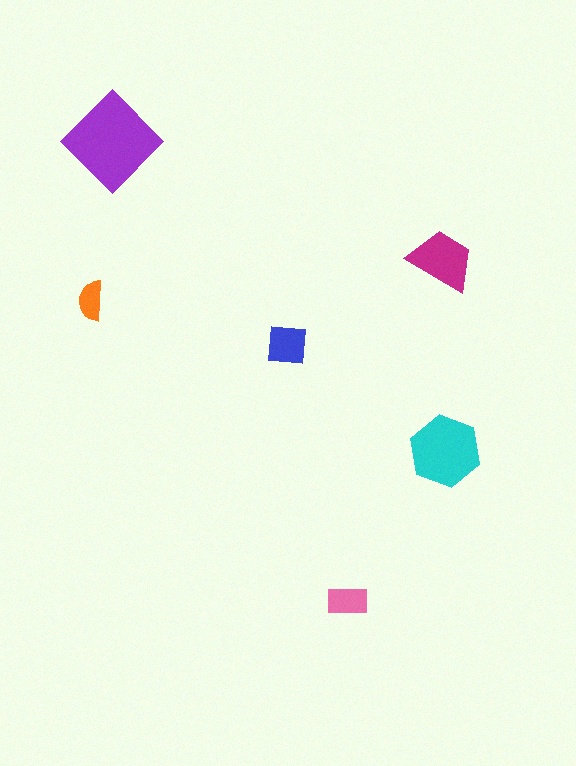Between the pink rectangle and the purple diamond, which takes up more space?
The purple diamond.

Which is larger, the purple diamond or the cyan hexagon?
The purple diamond.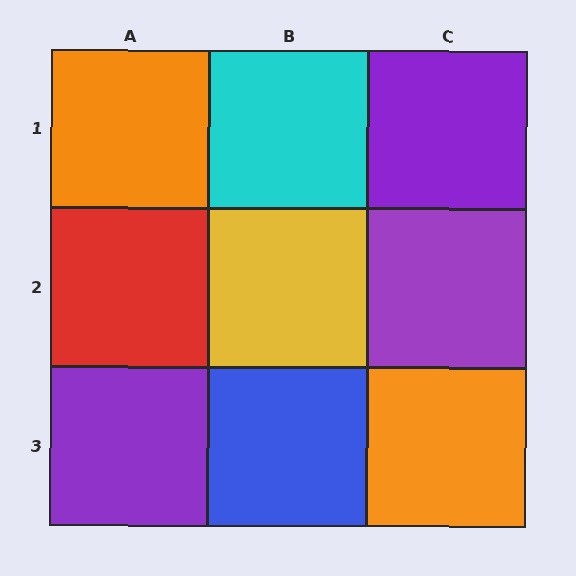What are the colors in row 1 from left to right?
Orange, cyan, purple.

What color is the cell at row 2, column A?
Red.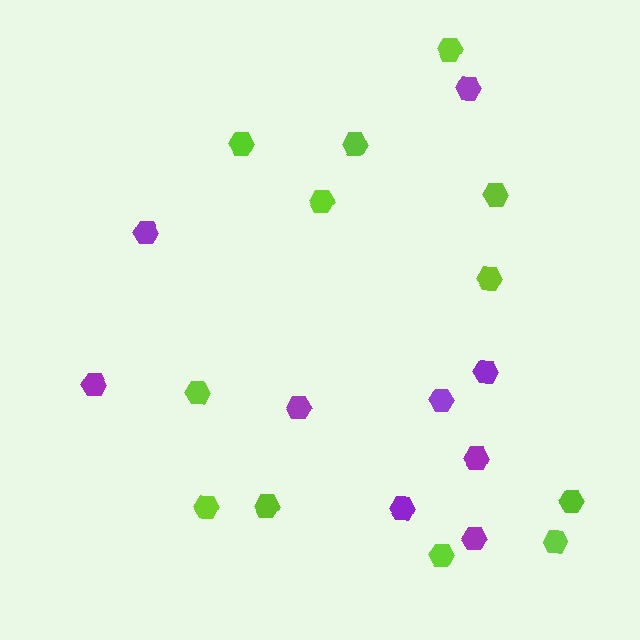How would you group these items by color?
There are 2 groups: one group of lime hexagons (12) and one group of purple hexagons (9).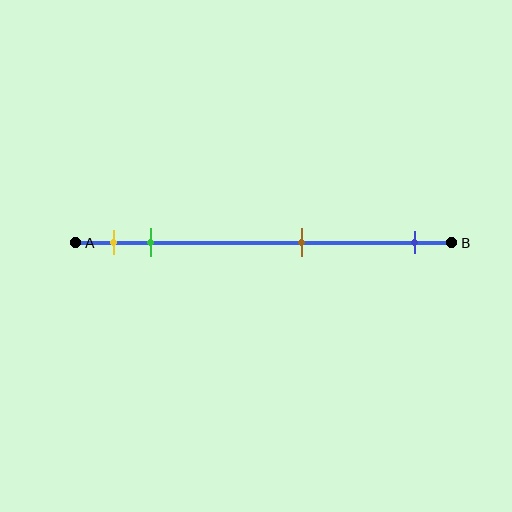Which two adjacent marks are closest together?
The yellow and green marks are the closest adjacent pair.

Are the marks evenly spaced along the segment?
No, the marks are not evenly spaced.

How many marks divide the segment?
There are 4 marks dividing the segment.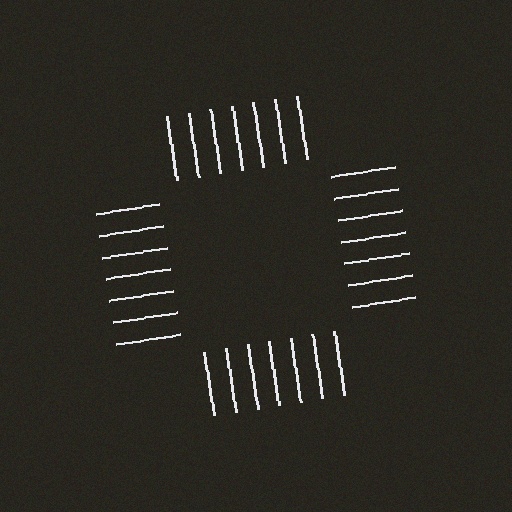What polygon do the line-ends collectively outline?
An illusory square — the line segments terminate on its edges but no continuous stroke is drawn.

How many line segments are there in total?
28 — 7 along each of the 4 edges.